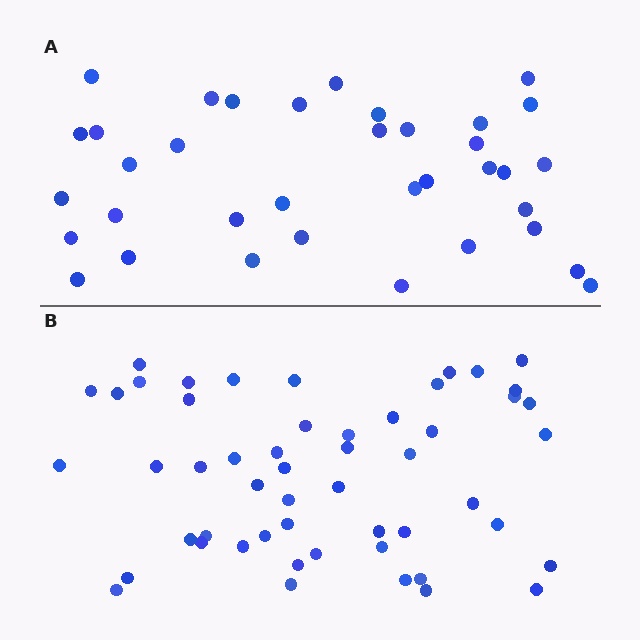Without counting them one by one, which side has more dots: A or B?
Region B (the bottom region) has more dots.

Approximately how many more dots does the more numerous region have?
Region B has approximately 15 more dots than region A.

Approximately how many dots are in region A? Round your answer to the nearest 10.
About 40 dots. (The exact count is 36, which rounds to 40.)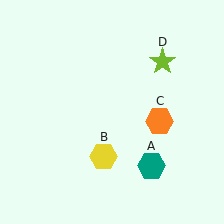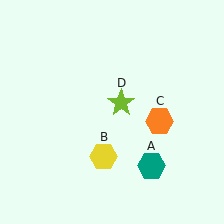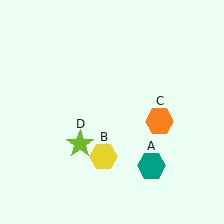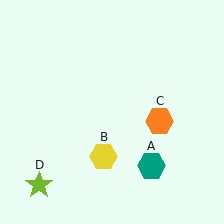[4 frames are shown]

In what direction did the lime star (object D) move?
The lime star (object D) moved down and to the left.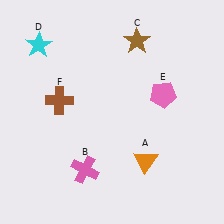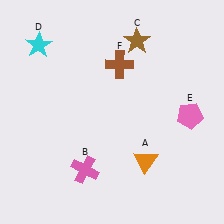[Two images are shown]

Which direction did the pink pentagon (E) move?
The pink pentagon (E) moved right.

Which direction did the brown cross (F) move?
The brown cross (F) moved right.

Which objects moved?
The objects that moved are: the pink pentagon (E), the brown cross (F).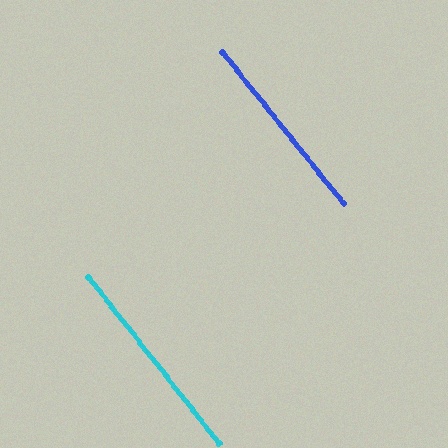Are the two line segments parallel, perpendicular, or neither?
Parallel — their directions differ by only 0.5°.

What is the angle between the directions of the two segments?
Approximately 0 degrees.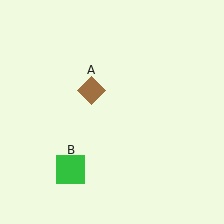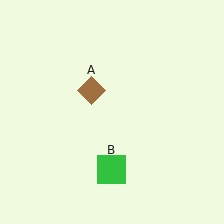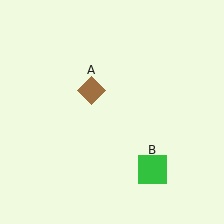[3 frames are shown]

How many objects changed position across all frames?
1 object changed position: green square (object B).